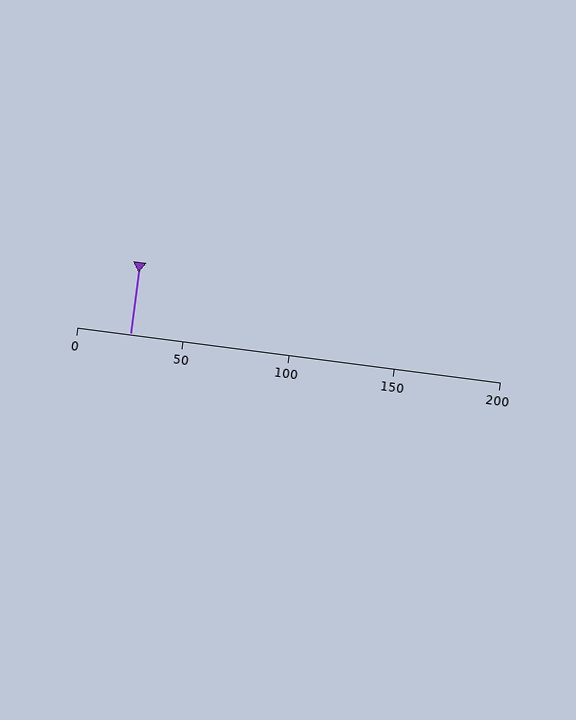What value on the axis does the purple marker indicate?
The marker indicates approximately 25.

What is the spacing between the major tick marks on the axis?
The major ticks are spaced 50 apart.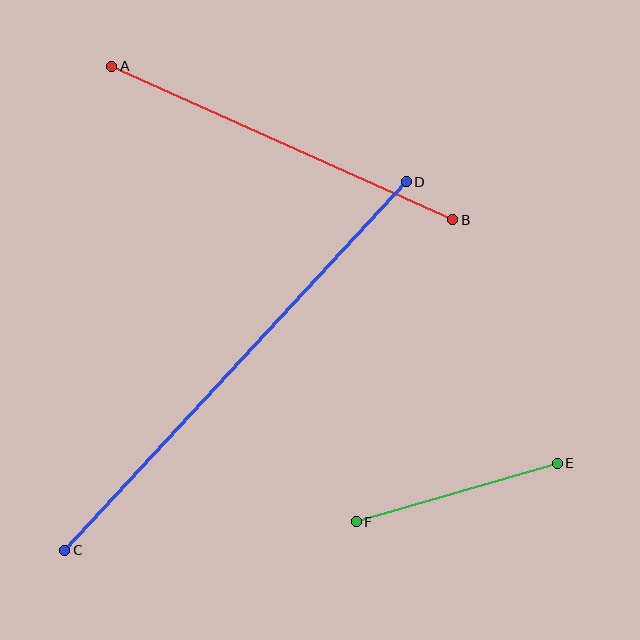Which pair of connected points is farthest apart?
Points C and D are farthest apart.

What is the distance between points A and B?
The distance is approximately 374 pixels.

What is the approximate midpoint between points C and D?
The midpoint is at approximately (235, 366) pixels.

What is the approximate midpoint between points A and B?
The midpoint is at approximately (282, 143) pixels.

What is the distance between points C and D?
The distance is approximately 503 pixels.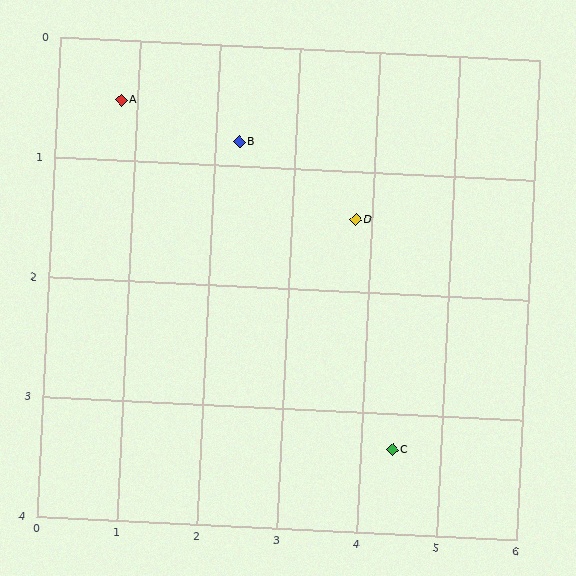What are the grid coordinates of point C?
Point C is at approximately (4.4, 3.3).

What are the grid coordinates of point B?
Point B is at approximately (2.3, 0.8).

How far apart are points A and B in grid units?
Points A and B are about 1.5 grid units apart.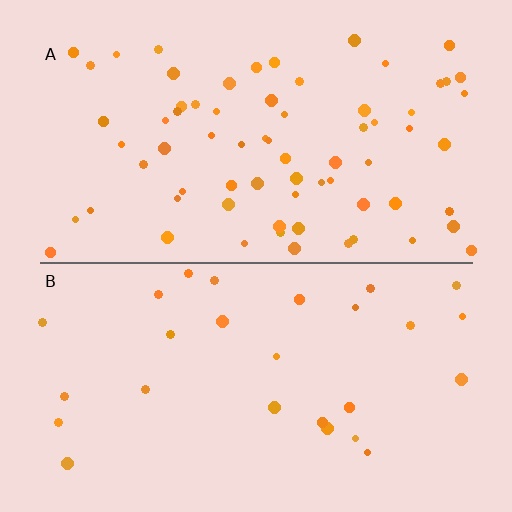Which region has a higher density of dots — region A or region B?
A (the top).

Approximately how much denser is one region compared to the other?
Approximately 2.6× — region A over region B.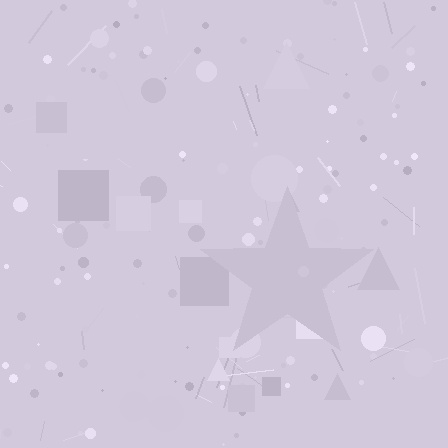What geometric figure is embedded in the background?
A star is embedded in the background.